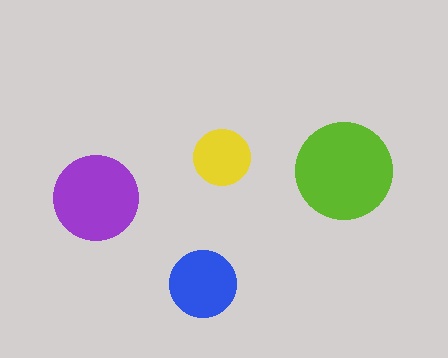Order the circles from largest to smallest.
the lime one, the purple one, the blue one, the yellow one.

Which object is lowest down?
The blue circle is bottommost.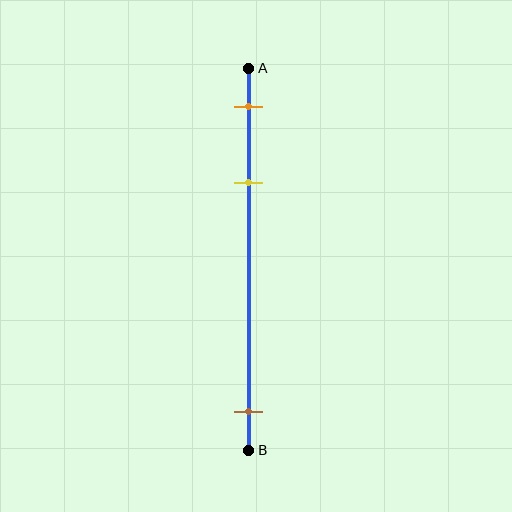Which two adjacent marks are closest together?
The orange and yellow marks are the closest adjacent pair.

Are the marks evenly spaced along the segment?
No, the marks are not evenly spaced.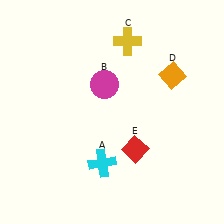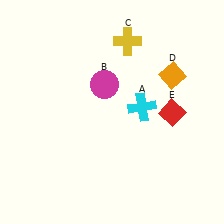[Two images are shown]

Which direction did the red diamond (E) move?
The red diamond (E) moved up.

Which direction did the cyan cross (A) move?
The cyan cross (A) moved up.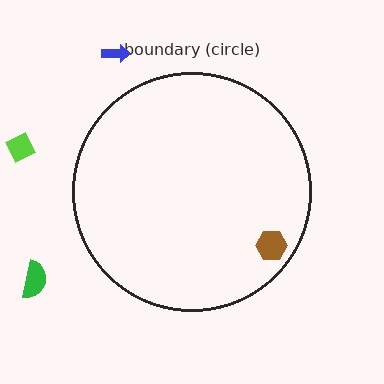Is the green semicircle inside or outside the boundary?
Outside.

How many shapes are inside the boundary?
1 inside, 3 outside.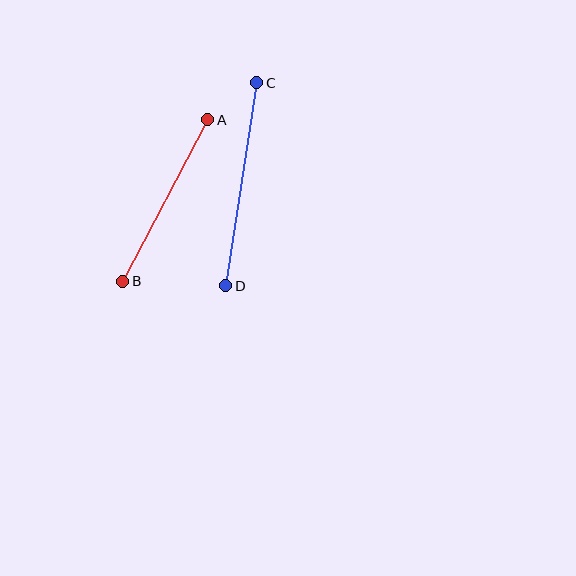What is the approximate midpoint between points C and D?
The midpoint is at approximately (241, 184) pixels.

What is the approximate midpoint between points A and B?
The midpoint is at approximately (165, 200) pixels.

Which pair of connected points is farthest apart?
Points C and D are farthest apart.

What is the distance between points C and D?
The distance is approximately 205 pixels.